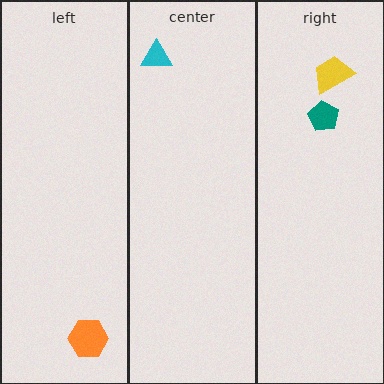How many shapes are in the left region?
1.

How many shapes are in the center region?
1.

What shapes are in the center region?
The cyan triangle.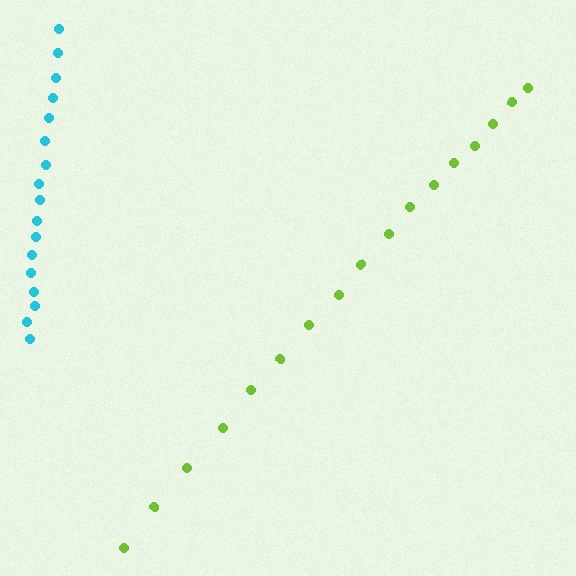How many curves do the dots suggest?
There are 2 distinct paths.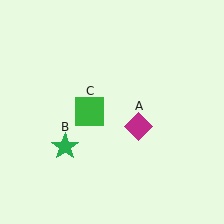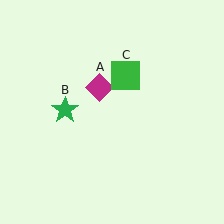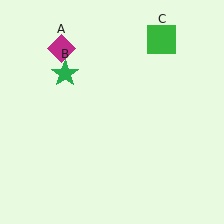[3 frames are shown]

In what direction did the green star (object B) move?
The green star (object B) moved up.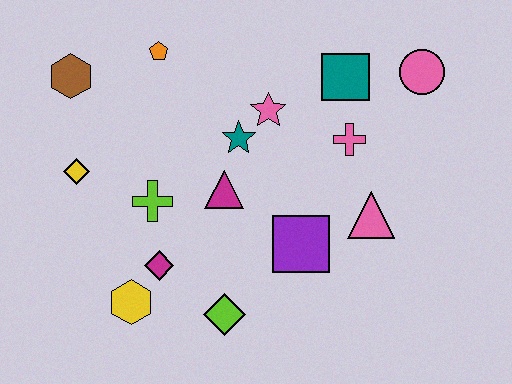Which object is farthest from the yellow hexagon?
The pink circle is farthest from the yellow hexagon.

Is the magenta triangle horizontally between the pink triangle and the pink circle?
No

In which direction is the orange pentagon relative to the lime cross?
The orange pentagon is above the lime cross.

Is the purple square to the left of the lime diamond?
No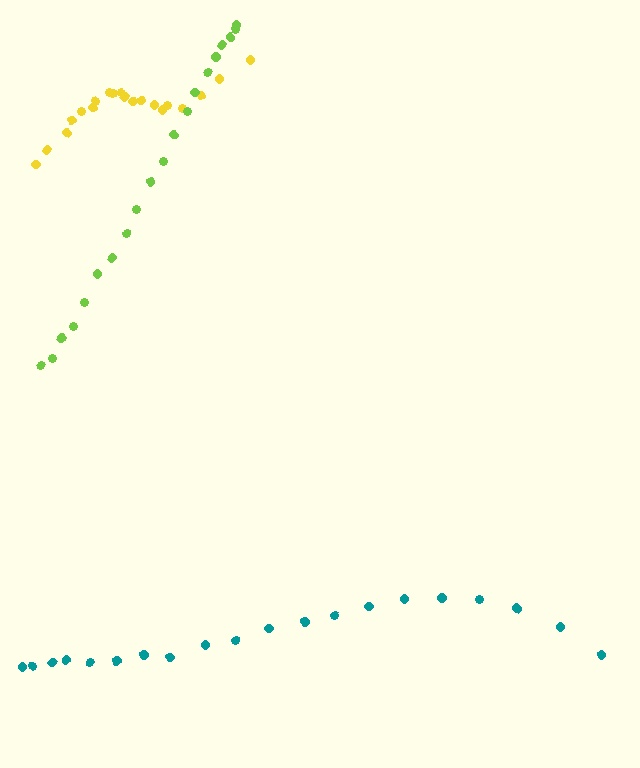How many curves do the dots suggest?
There are 3 distinct paths.